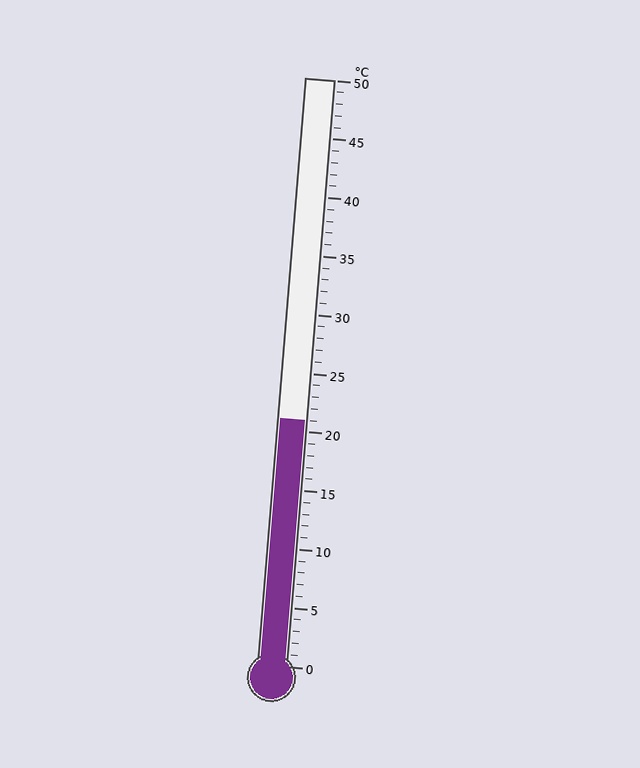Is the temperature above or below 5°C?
The temperature is above 5°C.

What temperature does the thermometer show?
The thermometer shows approximately 21°C.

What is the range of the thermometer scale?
The thermometer scale ranges from 0°C to 50°C.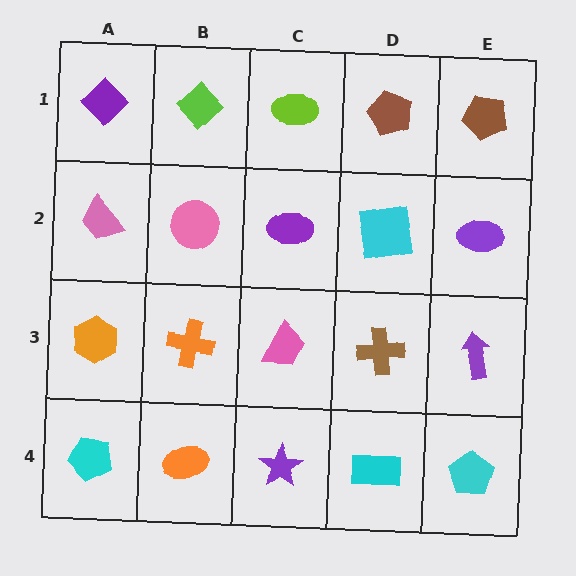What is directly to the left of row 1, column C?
A lime diamond.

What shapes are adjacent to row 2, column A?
A purple diamond (row 1, column A), an orange hexagon (row 3, column A), a pink circle (row 2, column B).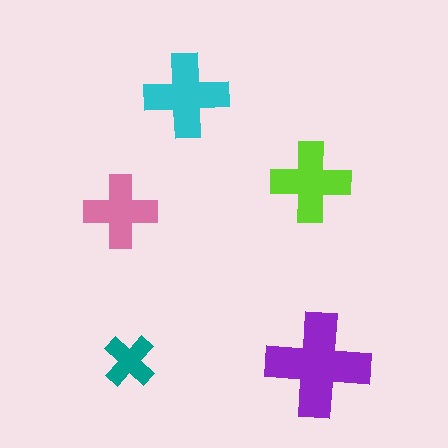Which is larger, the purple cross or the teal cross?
The purple one.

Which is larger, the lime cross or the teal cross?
The lime one.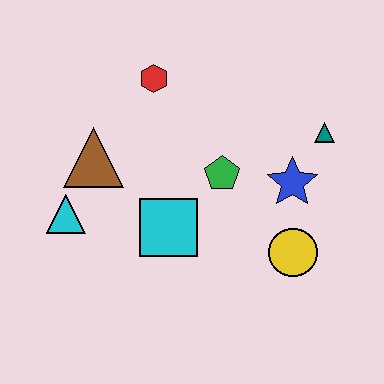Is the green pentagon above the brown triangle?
No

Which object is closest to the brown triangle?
The cyan triangle is closest to the brown triangle.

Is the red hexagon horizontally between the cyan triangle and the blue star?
Yes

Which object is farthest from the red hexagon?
The yellow circle is farthest from the red hexagon.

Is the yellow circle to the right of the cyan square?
Yes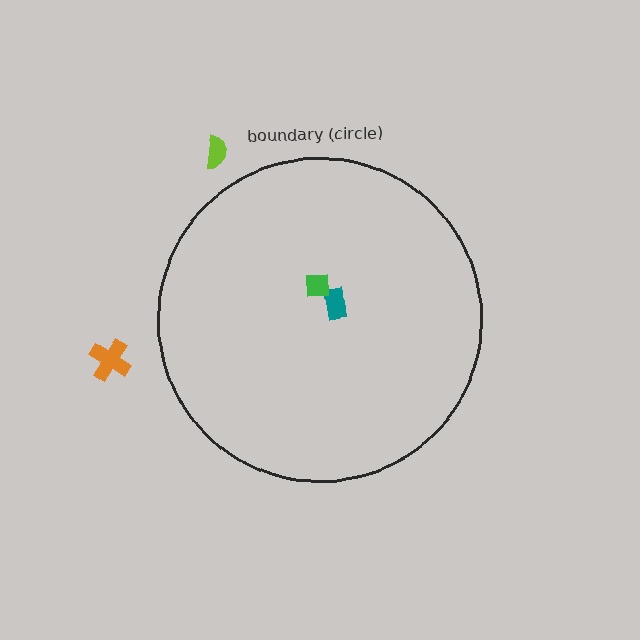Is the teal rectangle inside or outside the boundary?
Inside.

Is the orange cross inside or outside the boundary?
Outside.